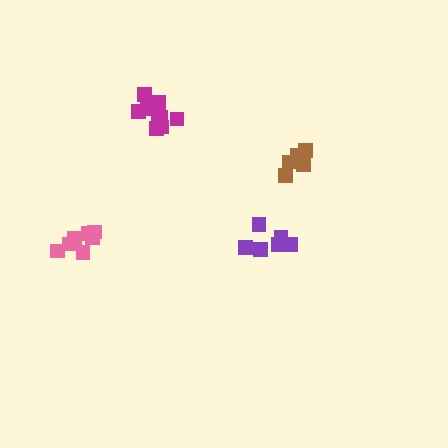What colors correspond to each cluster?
The clusters are colored: brown, purple, magenta, pink.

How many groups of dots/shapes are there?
There are 4 groups.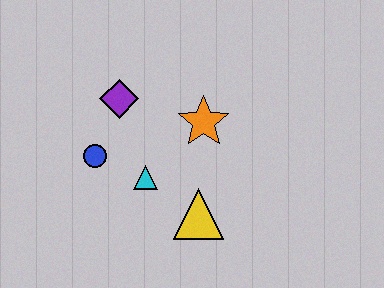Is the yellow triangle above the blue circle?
No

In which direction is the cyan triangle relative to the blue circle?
The cyan triangle is to the right of the blue circle.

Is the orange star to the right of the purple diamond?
Yes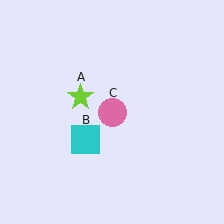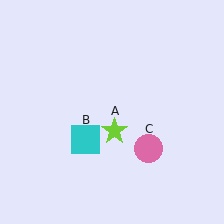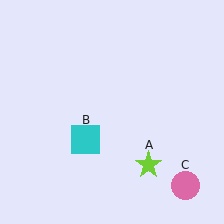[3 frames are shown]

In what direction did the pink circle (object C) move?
The pink circle (object C) moved down and to the right.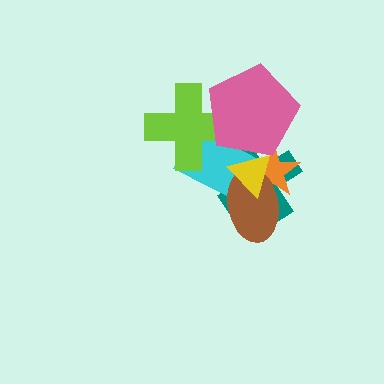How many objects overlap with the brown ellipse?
4 objects overlap with the brown ellipse.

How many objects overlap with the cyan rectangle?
6 objects overlap with the cyan rectangle.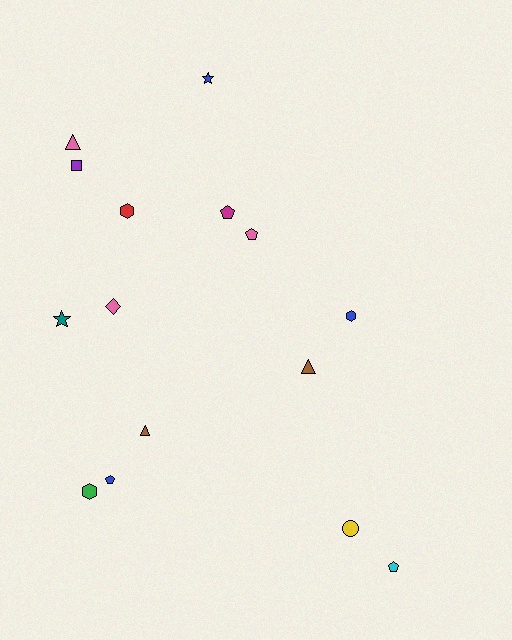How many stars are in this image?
There are 2 stars.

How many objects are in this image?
There are 15 objects.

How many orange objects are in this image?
There are no orange objects.